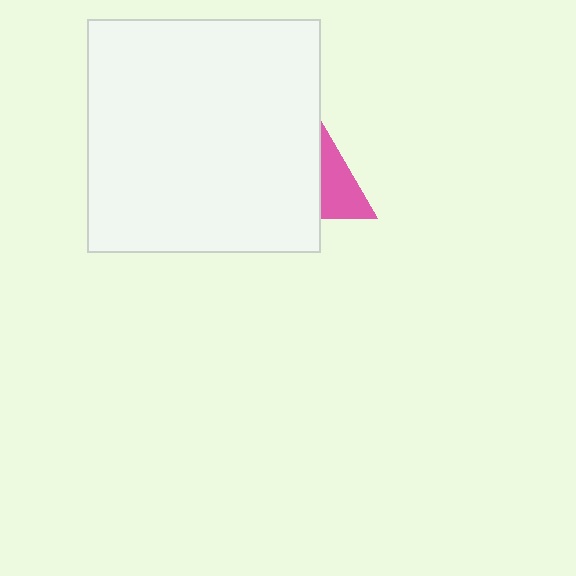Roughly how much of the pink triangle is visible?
A small part of it is visible (roughly 33%).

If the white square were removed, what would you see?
You would see the complete pink triangle.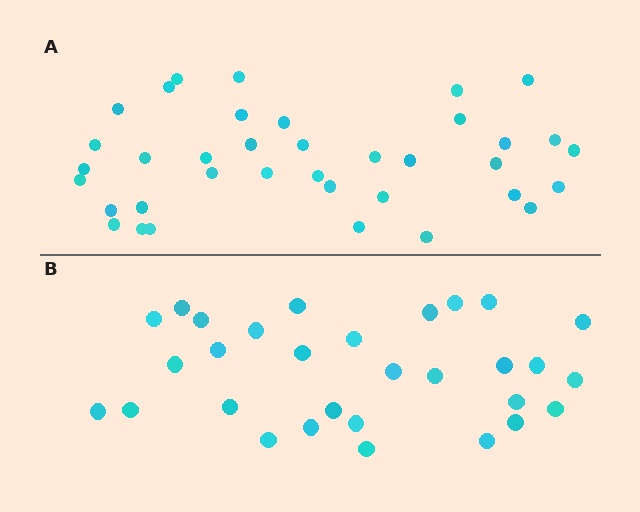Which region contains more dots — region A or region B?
Region A (the top region) has more dots.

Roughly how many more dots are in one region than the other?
Region A has roughly 8 or so more dots than region B.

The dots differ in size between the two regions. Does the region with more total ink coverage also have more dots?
No. Region B has more total ink coverage because its dots are larger, but region A actually contains more individual dots. Total area can be misleading — the number of items is what matters here.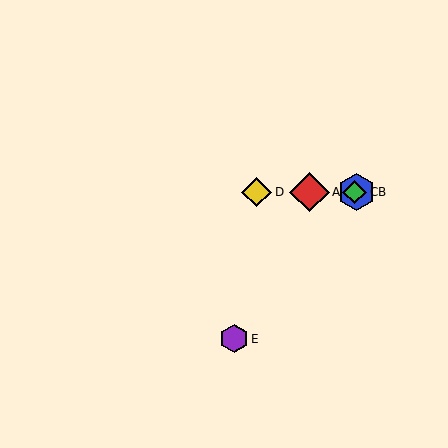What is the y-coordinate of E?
Object E is at y≈339.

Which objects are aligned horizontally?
Objects A, B, C, D are aligned horizontally.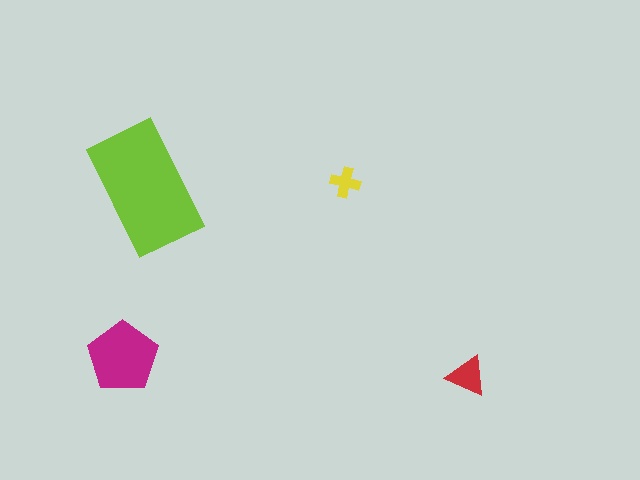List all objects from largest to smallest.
The lime rectangle, the magenta pentagon, the red triangle, the yellow cross.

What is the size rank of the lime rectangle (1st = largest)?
1st.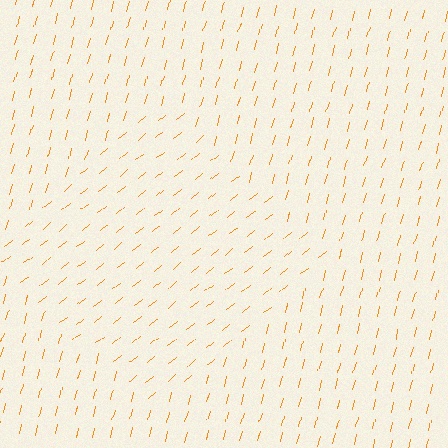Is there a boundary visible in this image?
Yes, there is a texture boundary formed by a change in line orientation.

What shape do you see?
I see a diamond.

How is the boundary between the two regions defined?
The boundary is defined purely by a change in line orientation (approximately 36 degrees difference). All lines are the same color and thickness.